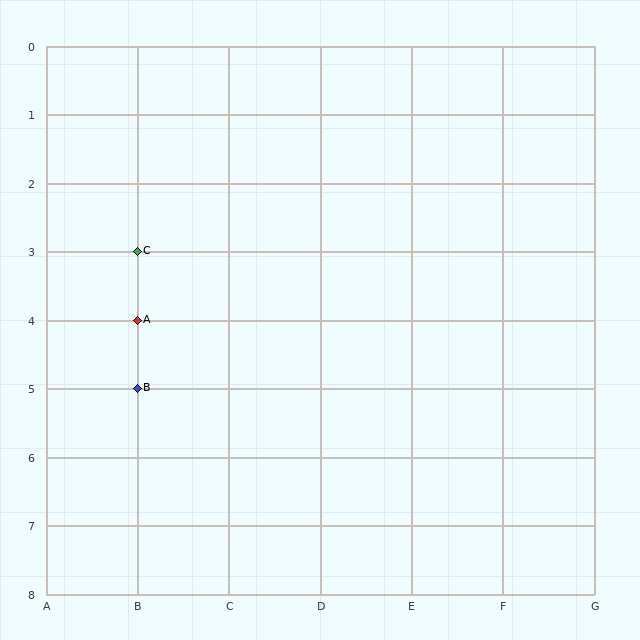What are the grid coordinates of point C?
Point C is at grid coordinates (B, 3).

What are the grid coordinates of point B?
Point B is at grid coordinates (B, 5).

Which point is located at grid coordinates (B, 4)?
Point A is at (B, 4).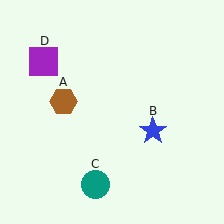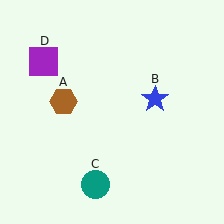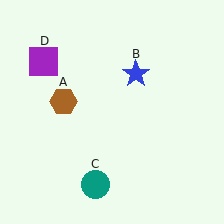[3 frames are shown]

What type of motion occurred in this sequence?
The blue star (object B) rotated counterclockwise around the center of the scene.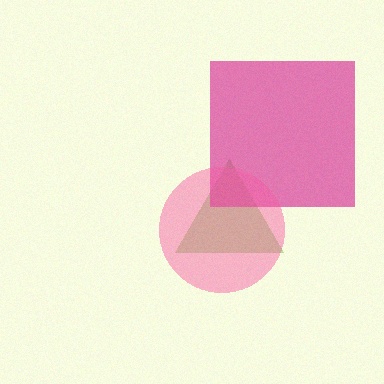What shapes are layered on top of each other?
The layered shapes are: a lime triangle, a magenta square, a pink circle.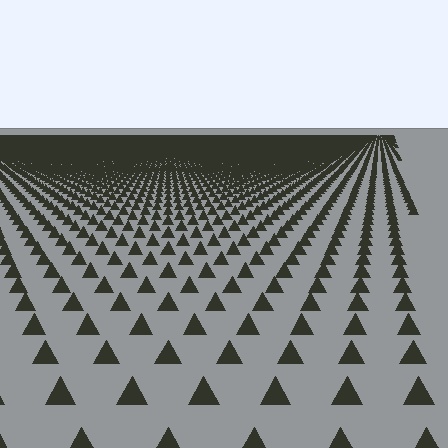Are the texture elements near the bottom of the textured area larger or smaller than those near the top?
Larger. Near the bottom, elements are closer to the viewer and appear at a bigger on-screen size.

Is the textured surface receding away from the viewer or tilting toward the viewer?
The surface is receding away from the viewer. Texture elements get smaller and denser toward the top.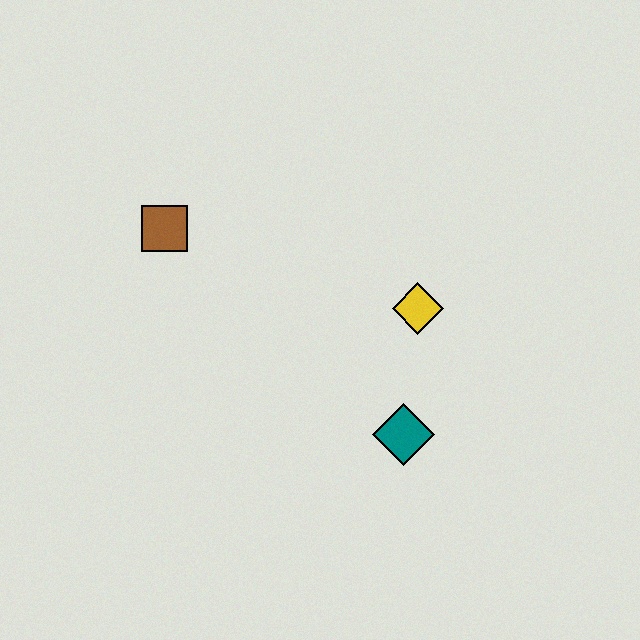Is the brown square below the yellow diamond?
No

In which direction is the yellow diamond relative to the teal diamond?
The yellow diamond is above the teal diamond.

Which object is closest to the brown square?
The yellow diamond is closest to the brown square.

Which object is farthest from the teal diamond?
The brown square is farthest from the teal diamond.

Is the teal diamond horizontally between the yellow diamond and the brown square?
Yes